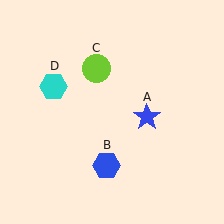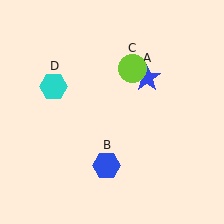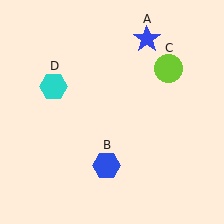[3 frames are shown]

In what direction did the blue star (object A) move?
The blue star (object A) moved up.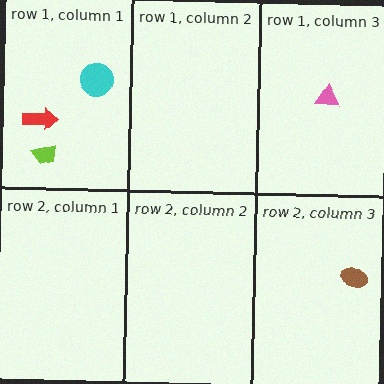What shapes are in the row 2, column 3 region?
The brown ellipse.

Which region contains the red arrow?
The row 1, column 1 region.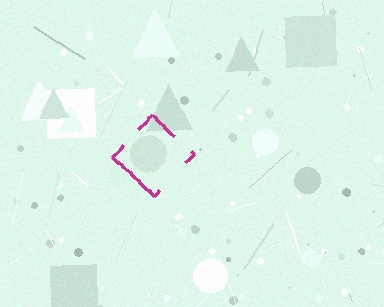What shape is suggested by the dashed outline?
The dashed outline suggests a diamond.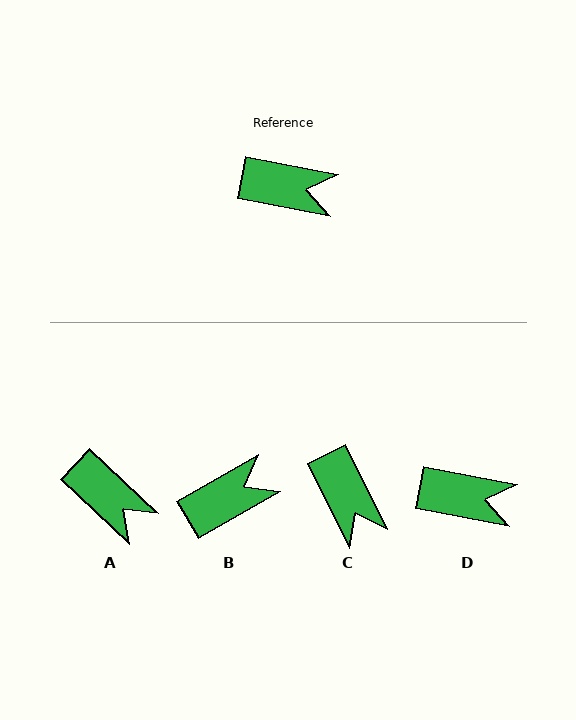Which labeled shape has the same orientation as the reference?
D.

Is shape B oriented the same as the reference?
No, it is off by about 41 degrees.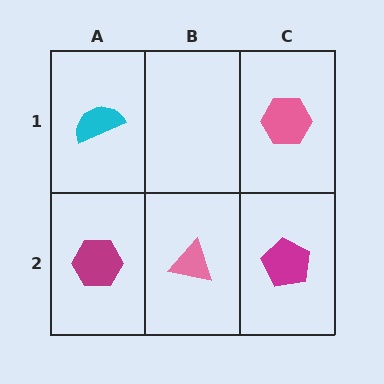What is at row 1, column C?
A pink hexagon.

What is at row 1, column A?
A cyan semicircle.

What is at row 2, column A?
A magenta hexagon.